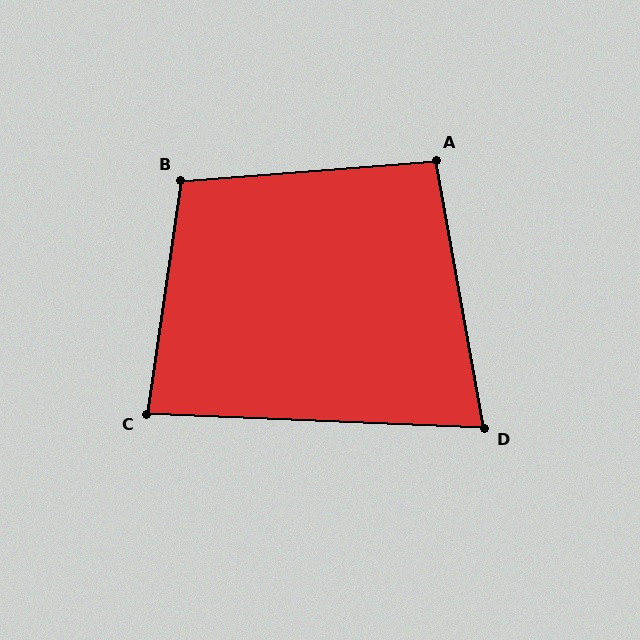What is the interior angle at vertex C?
Approximately 84 degrees (acute).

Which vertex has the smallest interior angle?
D, at approximately 77 degrees.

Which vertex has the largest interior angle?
B, at approximately 103 degrees.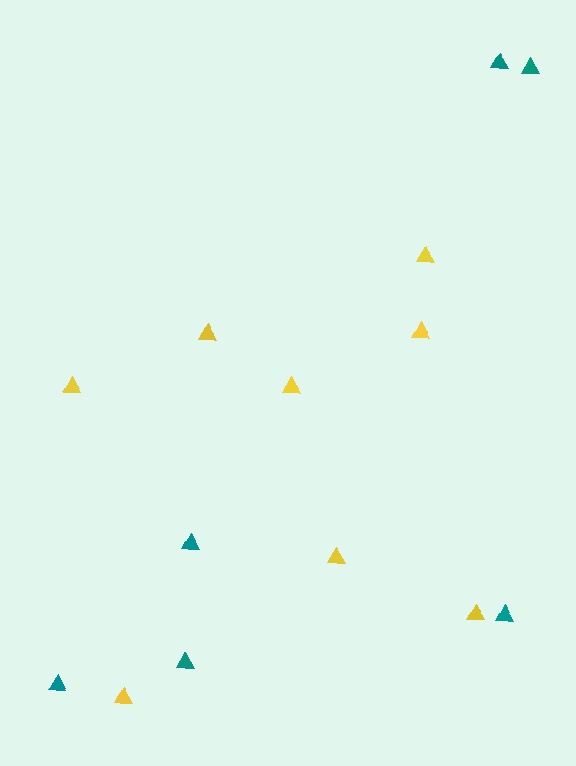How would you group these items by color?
There are 2 groups: one group of yellow triangles (8) and one group of teal triangles (6).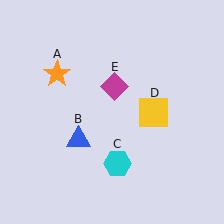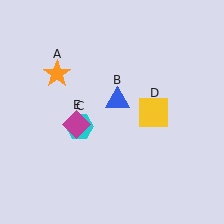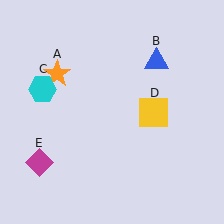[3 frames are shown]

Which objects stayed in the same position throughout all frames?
Orange star (object A) and yellow square (object D) remained stationary.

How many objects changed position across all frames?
3 objects changed position: blue triangle (object B), cyan hexagon (object C), magenta diamond (object E).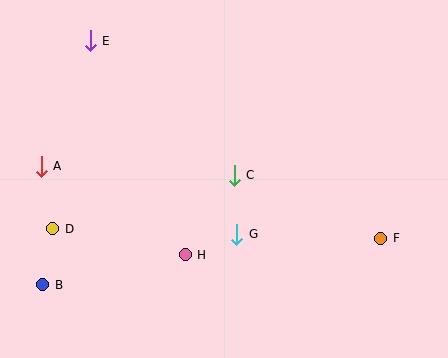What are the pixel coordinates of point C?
Point C is at (234, 175).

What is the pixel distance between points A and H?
The distance between A and H is 169 pixels.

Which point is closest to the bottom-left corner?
Point B is closest to the bottom-left corner.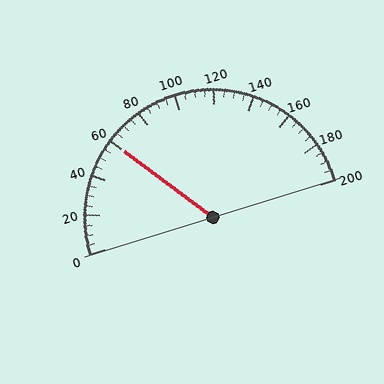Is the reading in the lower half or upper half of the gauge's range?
The reading is in the lower half of the range (0 to 200).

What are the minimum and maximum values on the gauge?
The gauge ranges from 0 to 200.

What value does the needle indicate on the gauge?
The needle indicates approximately 60.